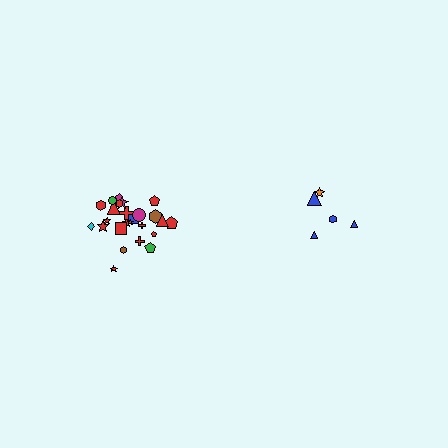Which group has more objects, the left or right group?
The left group.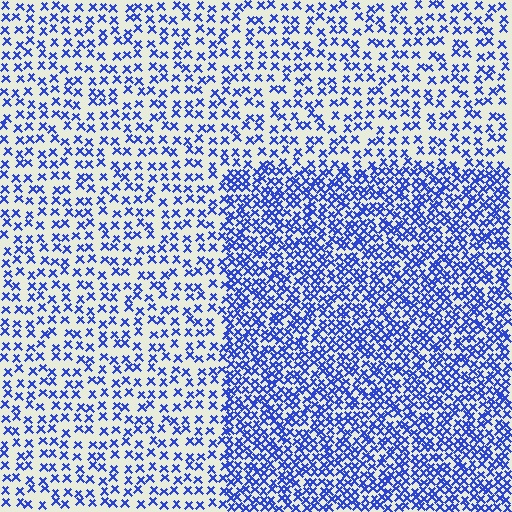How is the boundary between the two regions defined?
The boundary is defined by a change in element density (approximately 2.1x ratio). All elements are the same color, size, and shape.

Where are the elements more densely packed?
The elements are more densely packed inside the rectangle boundary.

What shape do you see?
I see a rectangle.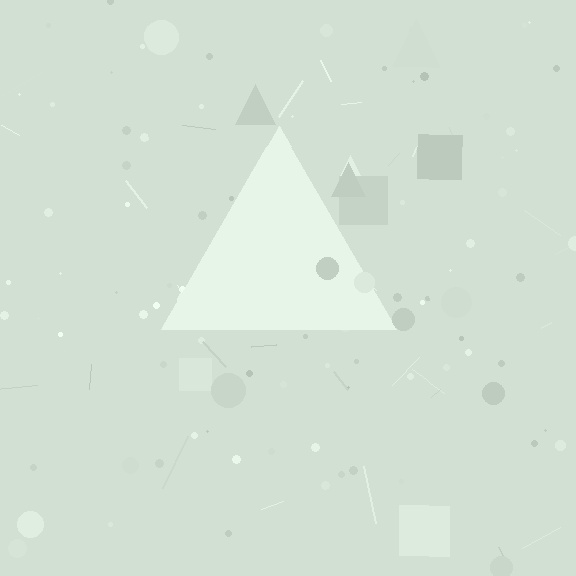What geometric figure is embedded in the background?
A triangle is embedded in the background.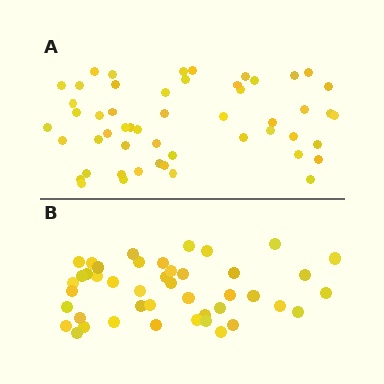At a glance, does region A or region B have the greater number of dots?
Region A (the top region) has more dots.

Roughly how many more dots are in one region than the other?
Region A has roughly 8 or so more dots than region B.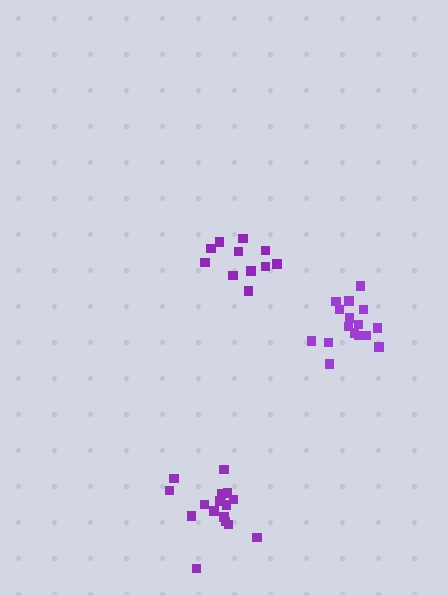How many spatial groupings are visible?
There are 3 spatial groupings.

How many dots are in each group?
Group 1: 11 dots, Group 2: 16 dots, Group 3: 16 dots (43 total).